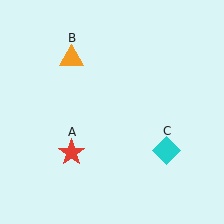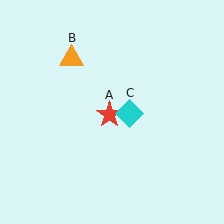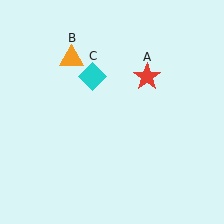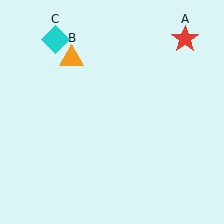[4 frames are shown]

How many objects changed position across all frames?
2 objects changed position: red star (object A), cyan diamond (object C).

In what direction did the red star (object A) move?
The red star (object A) moved up and to the right.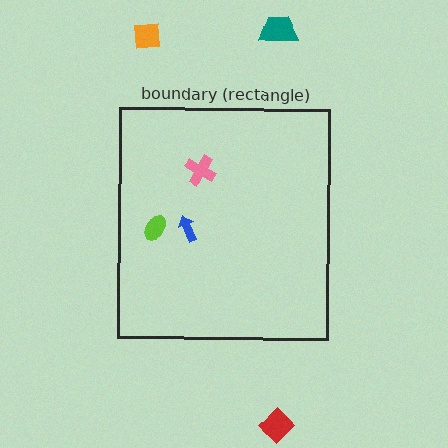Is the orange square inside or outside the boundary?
Outside.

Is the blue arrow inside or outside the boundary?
Inside.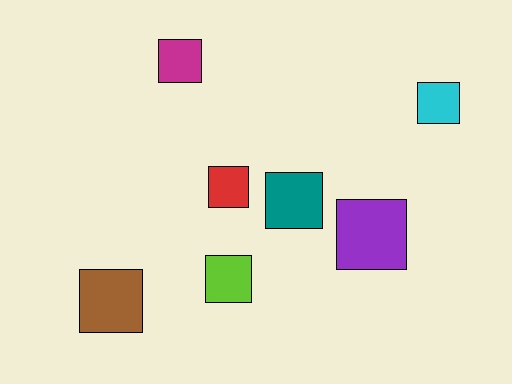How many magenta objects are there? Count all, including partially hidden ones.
There is 1 magenta object.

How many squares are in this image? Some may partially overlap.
There are 7 squares.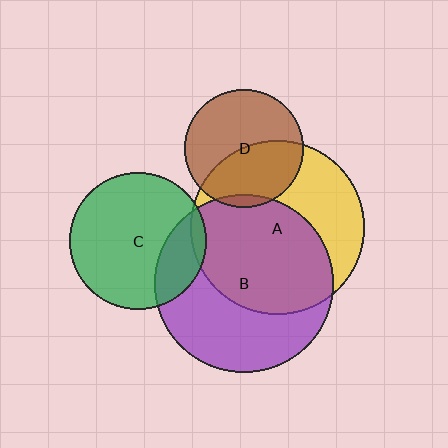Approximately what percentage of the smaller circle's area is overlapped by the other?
Approximately 55%.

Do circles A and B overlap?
Yes.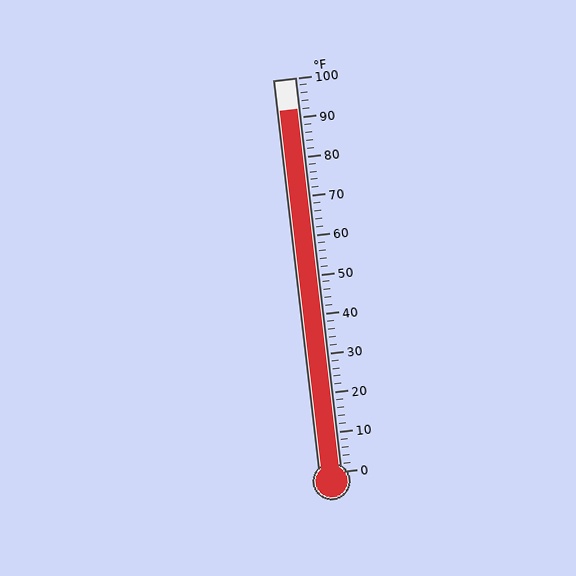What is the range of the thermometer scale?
The thermometer scale ranges from 0°F to 100°F.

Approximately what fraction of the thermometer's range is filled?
The thermometer is filled to approximately 90% of its range.